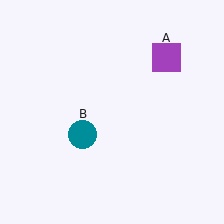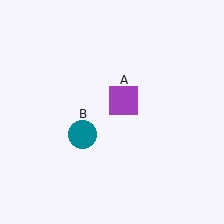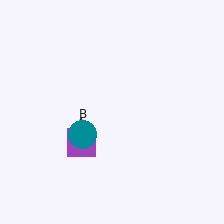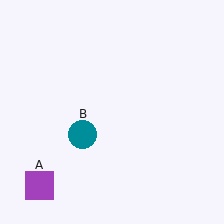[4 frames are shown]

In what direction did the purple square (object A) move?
The purple square (object A) moved down and to the left.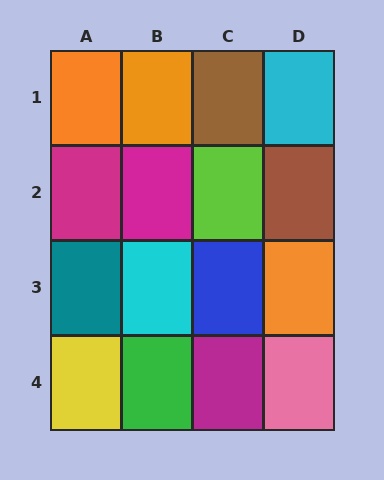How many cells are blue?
1 cell is blue.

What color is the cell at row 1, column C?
Brown.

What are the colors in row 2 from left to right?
Magenta, magenta, lime, brown.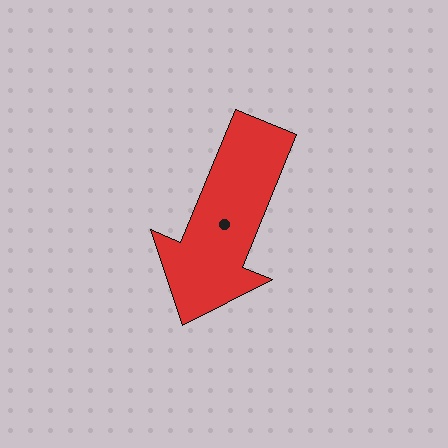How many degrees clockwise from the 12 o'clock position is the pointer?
Approximately 202 degrees.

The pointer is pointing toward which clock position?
Roughly 7 o'clock.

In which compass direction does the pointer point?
South.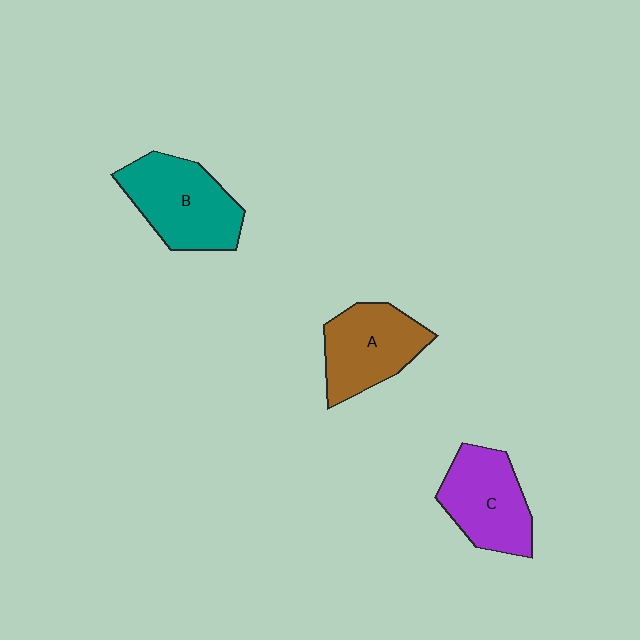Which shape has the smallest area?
Shape A (brown).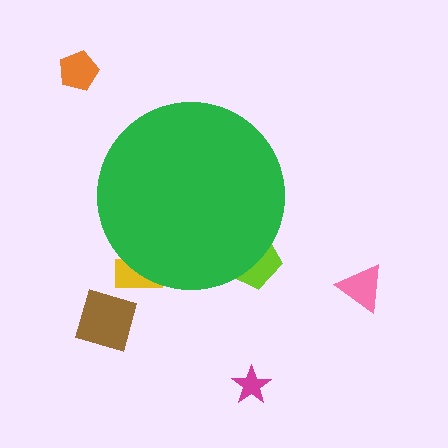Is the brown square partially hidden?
No, the brown square is fully visible.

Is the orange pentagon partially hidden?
No, the orange pentagon is fully visible.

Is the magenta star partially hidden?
No, the magenta star is fully visible.